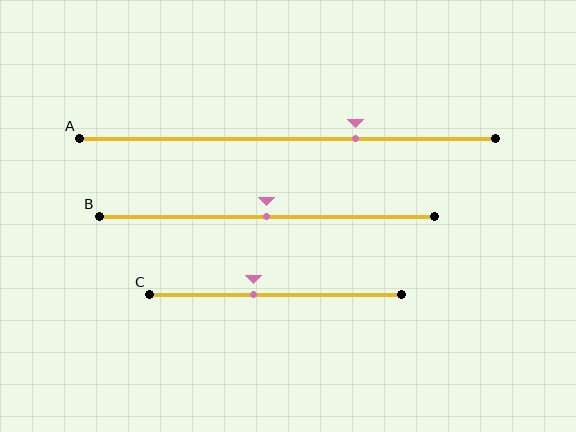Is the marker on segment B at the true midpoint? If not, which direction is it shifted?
Yes, the marker on segment B is at the true midpoint.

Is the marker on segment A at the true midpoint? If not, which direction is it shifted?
No, the marker on segment A is shifted to the right by about 16% of the segment length.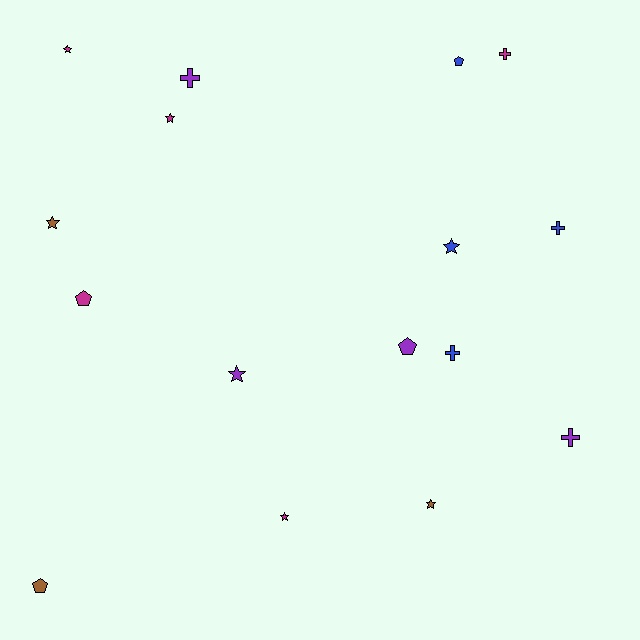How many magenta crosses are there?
There is 1 magenta cross.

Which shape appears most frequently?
Star, with 7 objects.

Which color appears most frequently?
Magenta, with 5 objects.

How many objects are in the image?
There are 16 objects.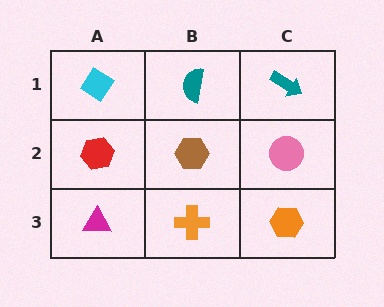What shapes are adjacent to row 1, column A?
A red hexagon (row 2, column A), a teal semicircle (row 1, column B).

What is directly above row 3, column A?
A red hexagon.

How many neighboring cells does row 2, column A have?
3.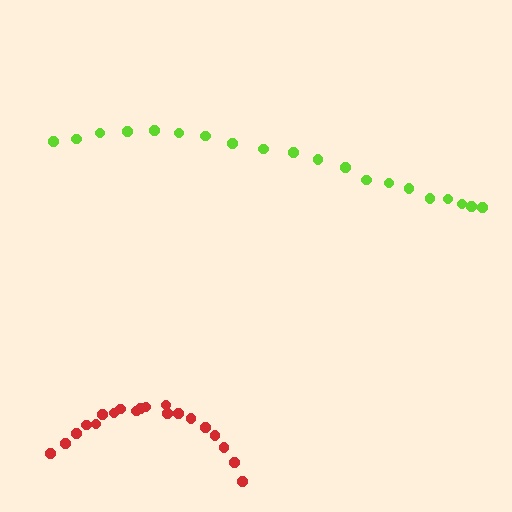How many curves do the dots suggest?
There are 2 distinct paths.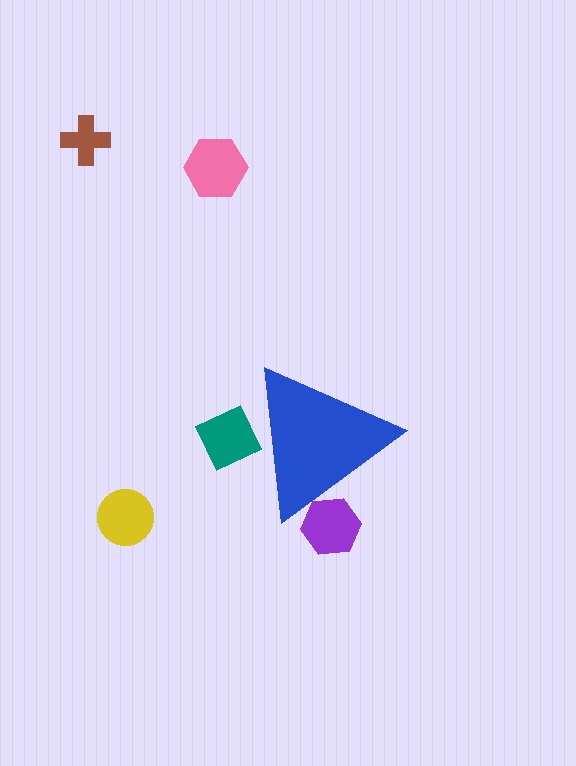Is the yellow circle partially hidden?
No, the yellow circle is fully visible.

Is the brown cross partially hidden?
No, the brown cross is fully visible.